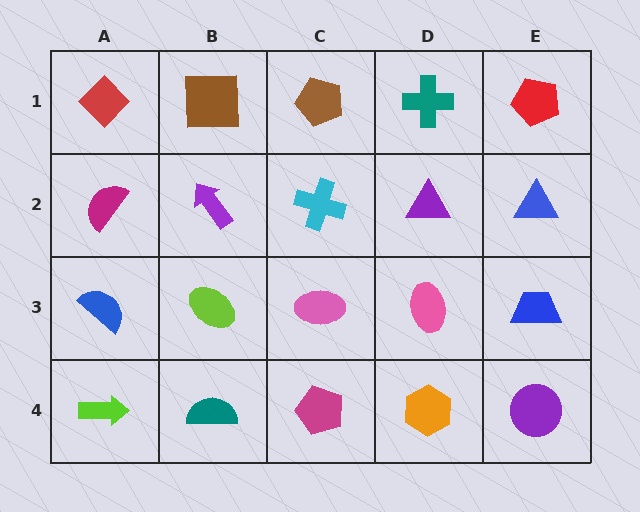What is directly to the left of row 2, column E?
A purple triangle.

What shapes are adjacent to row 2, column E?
A red pentagon (row 1, column E), a blue trapezoid (row 3, column E), a purple triangle (row 2, column D).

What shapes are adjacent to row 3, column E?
A blue triangle (row 2, column E), a purple circle (row 4, column E), a pink ellipse (row 3, column D).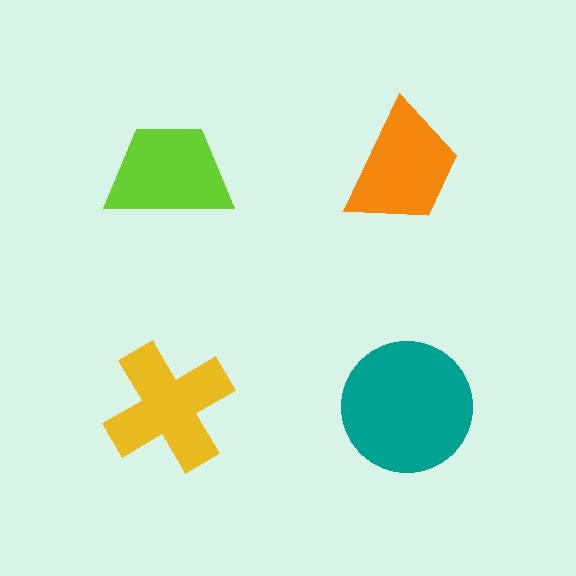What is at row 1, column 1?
A lime trapezoid.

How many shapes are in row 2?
2 shapes.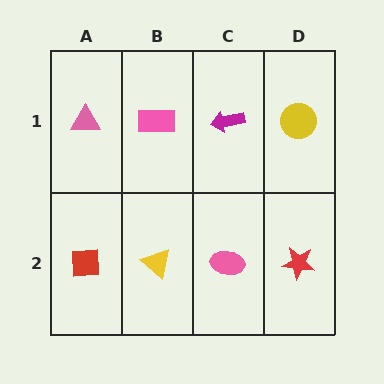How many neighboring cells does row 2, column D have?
2.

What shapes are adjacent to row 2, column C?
A magenta arrow (row 1, column C), a yellow triangle (row 2, column B), a red star (row 2, column D).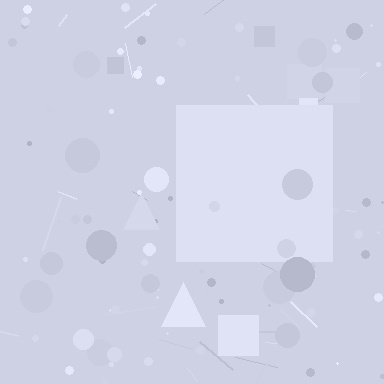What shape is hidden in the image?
A square is hidden in the image.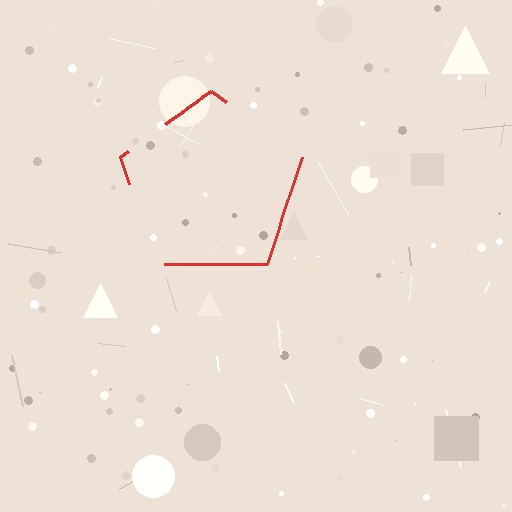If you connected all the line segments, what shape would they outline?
They would outline a pentagon.